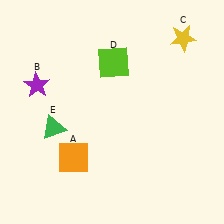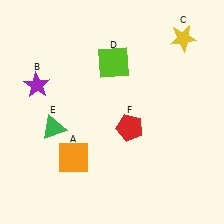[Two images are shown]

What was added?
A red pentagon (F) was added in Image 2.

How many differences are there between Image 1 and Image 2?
There is 1 difference between the two images.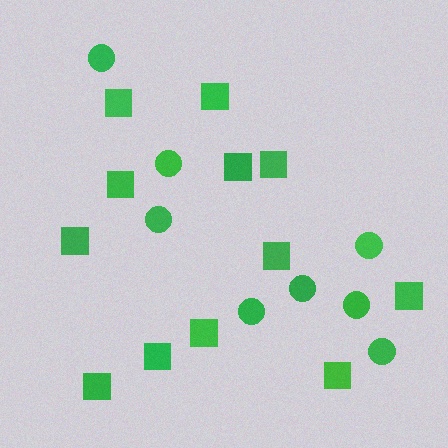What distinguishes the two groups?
There are 2 groups: one group of squares (12) and one group of circles (8).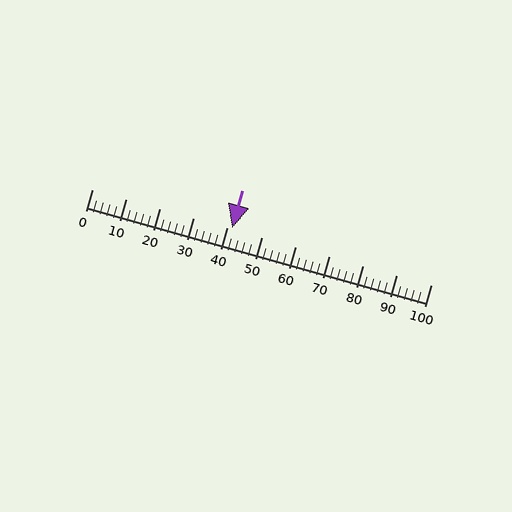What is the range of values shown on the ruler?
The ruler shows values from 0 to 100.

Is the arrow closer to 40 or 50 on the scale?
The arrow is closer to 40.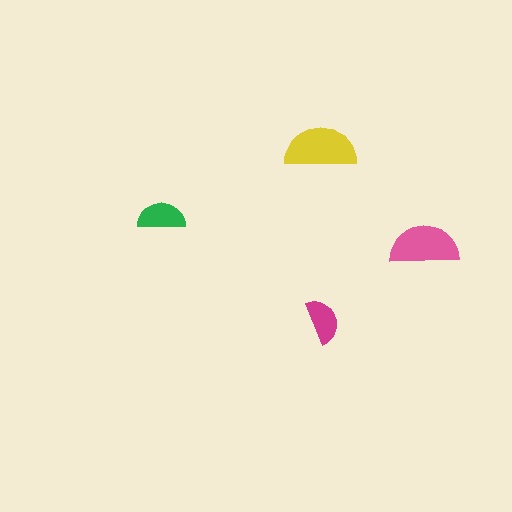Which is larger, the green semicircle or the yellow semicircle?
The yellow one.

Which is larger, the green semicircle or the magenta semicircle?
The green one.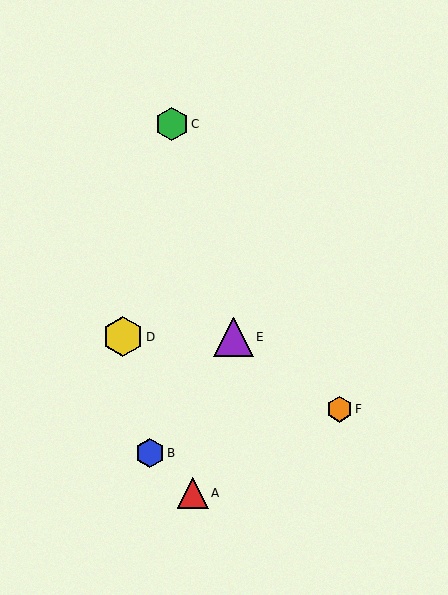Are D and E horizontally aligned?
Yes, both are at y≈337.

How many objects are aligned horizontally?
2 objects (D, E) are aligned horizontally.